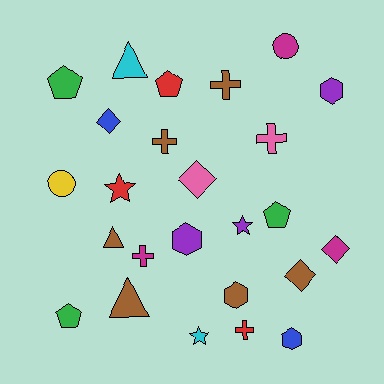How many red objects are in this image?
There are 3 red objects.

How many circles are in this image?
There are 2 circles.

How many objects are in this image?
There are 25 objects.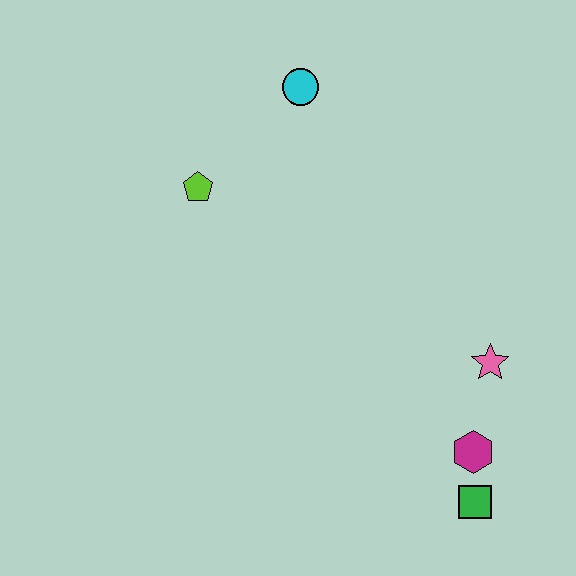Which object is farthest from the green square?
The cyan circle is farthest from the green square.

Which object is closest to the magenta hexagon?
The green square is closest to the magenta hexagon.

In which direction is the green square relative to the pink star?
The green square is below the pink star.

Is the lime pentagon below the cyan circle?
Yes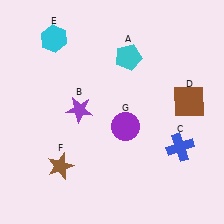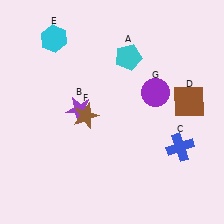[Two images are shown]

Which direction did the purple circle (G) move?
The purple circle (G) moved up.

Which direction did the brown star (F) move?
The brown star (F) moved up.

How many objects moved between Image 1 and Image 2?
2 objects moved between the two images.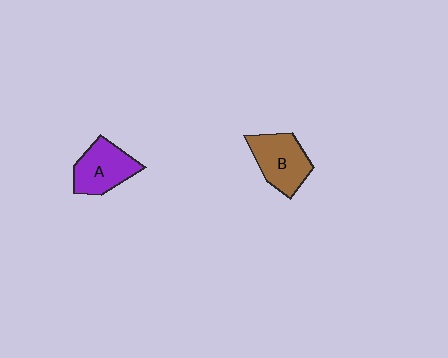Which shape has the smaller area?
Shape A (purple).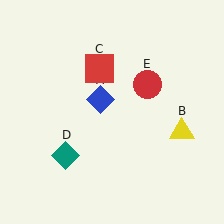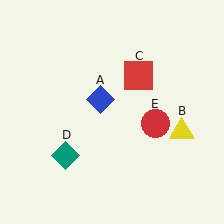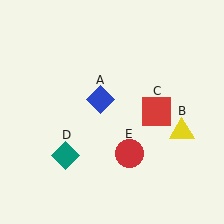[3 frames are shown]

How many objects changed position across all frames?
2 objects changed position: red square (object C), red circle (object E).